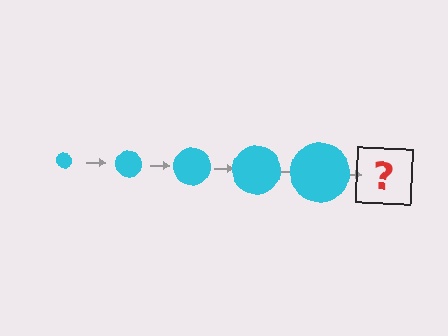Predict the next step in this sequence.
The next step is a cyan circle, larger than the previous one.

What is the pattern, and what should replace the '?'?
The pattern is that the circle gets progressively larger each step. The '?' should be a cyan circle, larger than the previous one.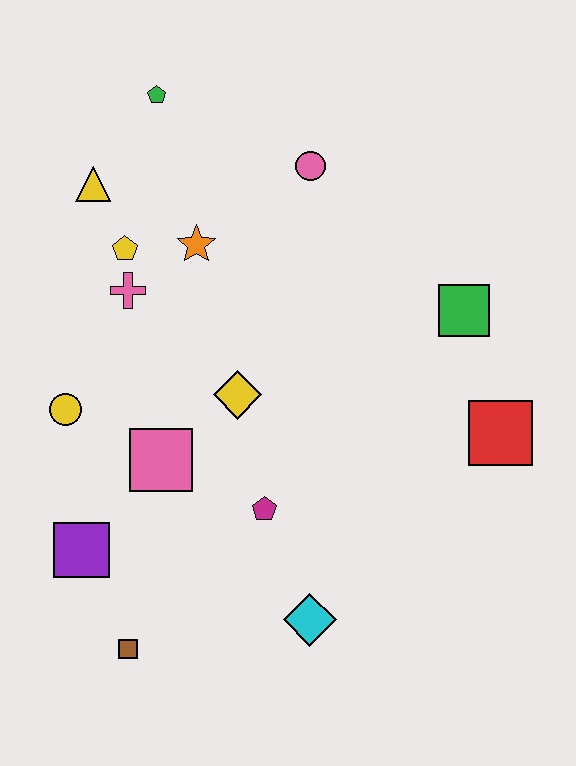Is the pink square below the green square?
Yes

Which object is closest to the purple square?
The brown square is closest to the purple square.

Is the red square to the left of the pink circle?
No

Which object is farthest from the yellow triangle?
The cyan diamond is farthest from the yellow triangle.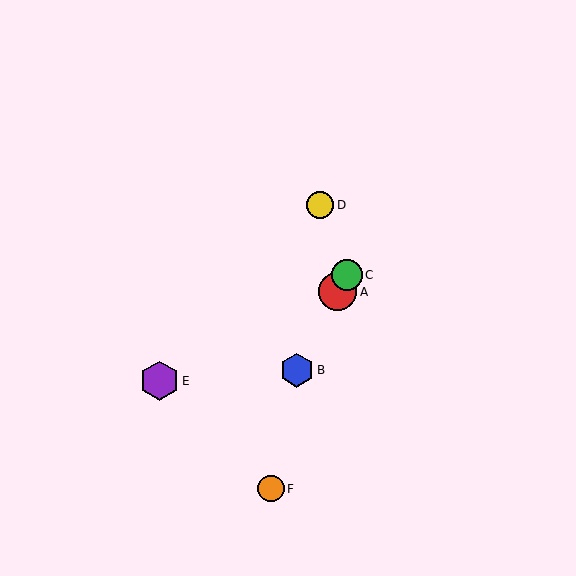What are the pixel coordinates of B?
Object B is at (297, 370).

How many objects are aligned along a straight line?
3 objects (A, B, C) are aligned along a straight line.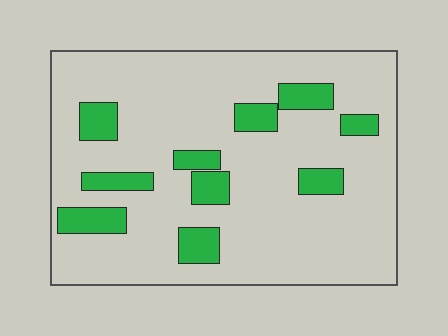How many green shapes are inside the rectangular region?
10.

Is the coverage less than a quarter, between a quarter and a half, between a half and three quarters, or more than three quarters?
Less than a quarter.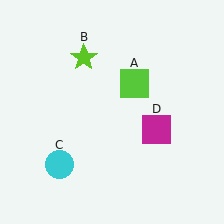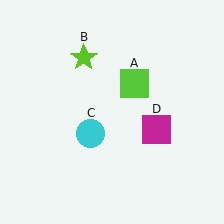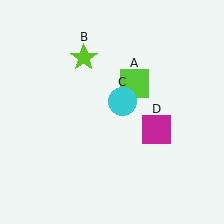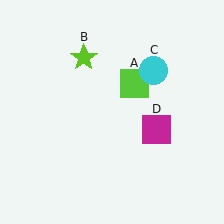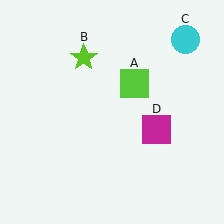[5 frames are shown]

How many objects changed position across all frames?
1 object changed position: cyan circle (object C).